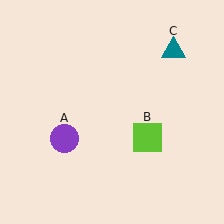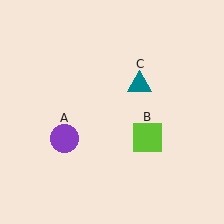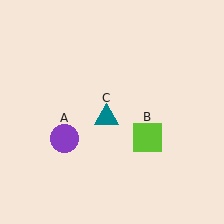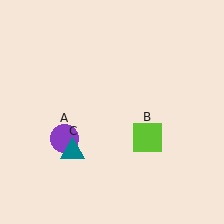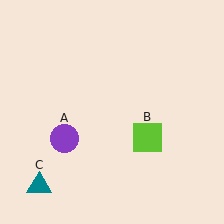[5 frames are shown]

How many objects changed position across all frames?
1 object changed position: teal triangle (object C).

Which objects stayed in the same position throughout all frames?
Purple circle (object A) and lime square (object B) remained stationary.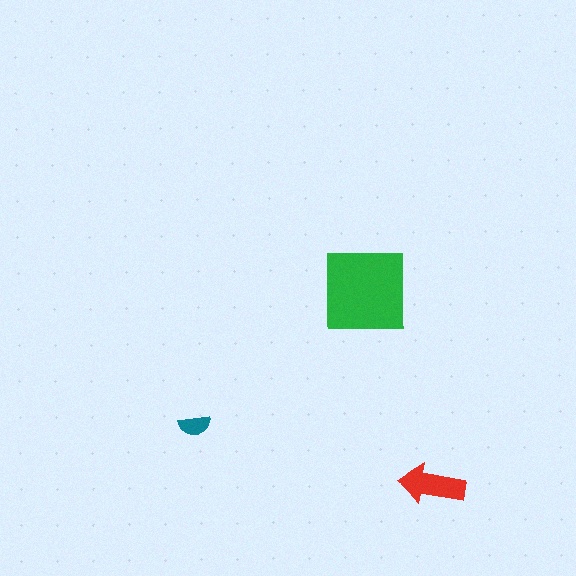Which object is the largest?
The green square.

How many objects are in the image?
There are 3 objects in the image.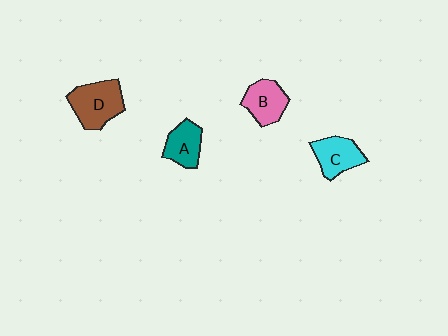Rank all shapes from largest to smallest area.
From largest to smallest: D (brown), C (cyan), B (pink), A (teal).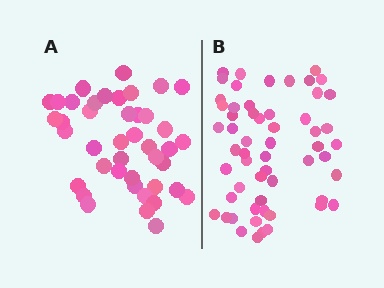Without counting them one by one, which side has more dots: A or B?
Region B (the right region) has more dots.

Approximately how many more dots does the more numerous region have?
Region B has approximately 15 more dots than region A.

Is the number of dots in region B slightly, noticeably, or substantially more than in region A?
Region B has noticeably more, but not dramatically so. The ratio is roughly 1.4 to 1.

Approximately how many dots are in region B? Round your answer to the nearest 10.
About 60 dots. (The exact count is 57, which rounds to 60.)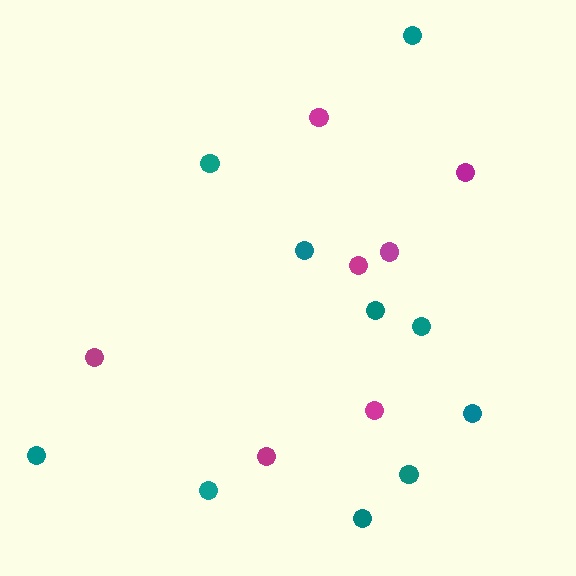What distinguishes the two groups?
There are 2 groups: one group of magenta circles (7) and one group of teal circles (10).